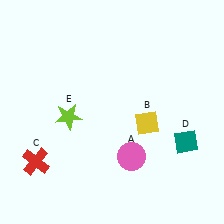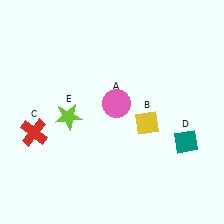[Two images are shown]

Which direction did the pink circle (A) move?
The pink circle (A) moved up.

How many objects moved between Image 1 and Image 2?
2 objects moved between the two images.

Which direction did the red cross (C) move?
The red cross (C) moved up.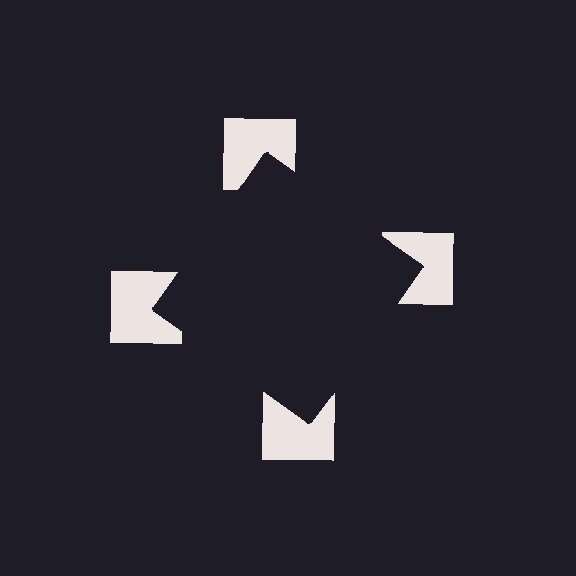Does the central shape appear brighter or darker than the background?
It typically appears slightly darker than the background, even though no actual brightness change is drawn.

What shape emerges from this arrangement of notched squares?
An illusory square — its edges are inferred from the aligned wedge cuts in the notched squares, not physically drawn.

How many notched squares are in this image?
There are 4 — one at each vertex of the illusory square.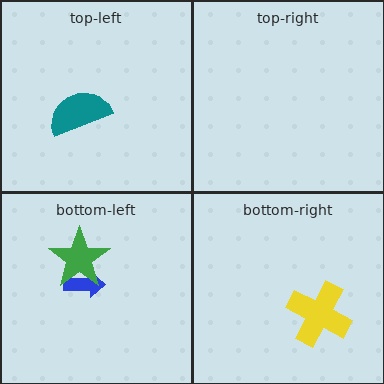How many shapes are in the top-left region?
1.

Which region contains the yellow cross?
The bottom-right region.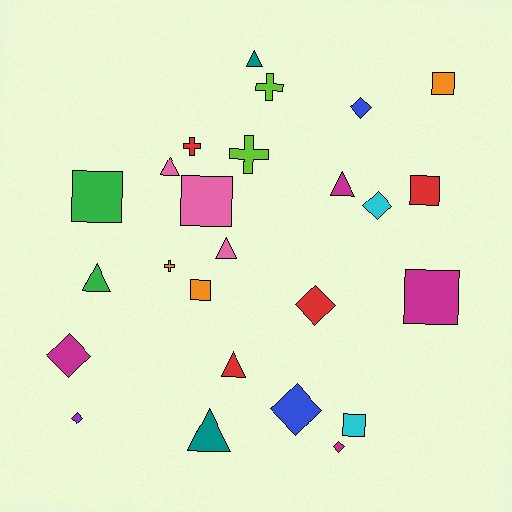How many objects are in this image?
There are 25 objects.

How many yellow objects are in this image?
There are no yellow objects.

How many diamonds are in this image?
There are 7 diamonds.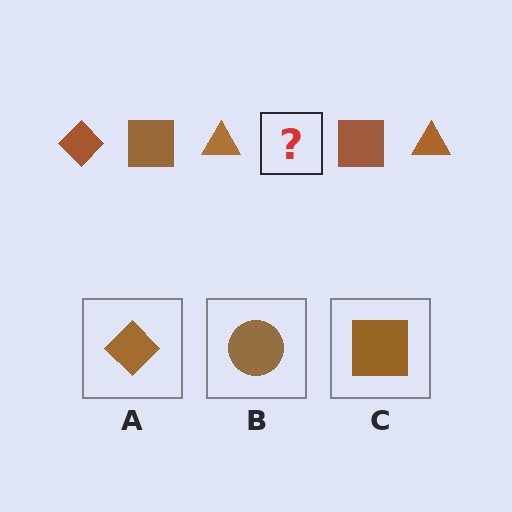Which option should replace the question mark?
Option A.